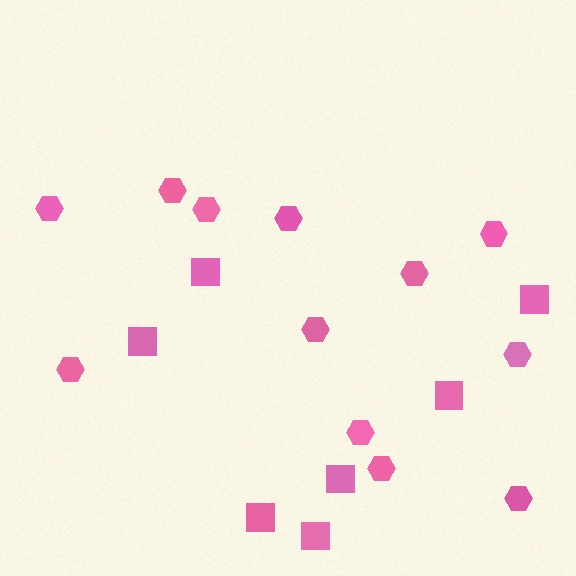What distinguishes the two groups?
There are 2 groups: one group of hexagons (12) and one group of squares (7).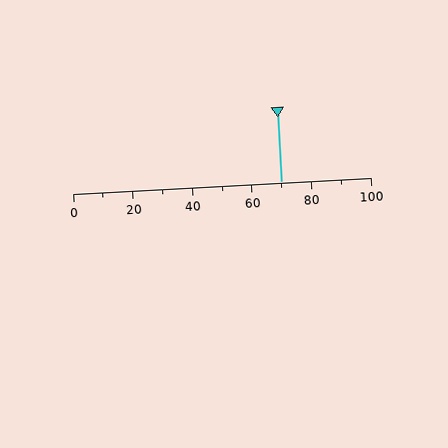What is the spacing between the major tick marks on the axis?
The major ticks are spaced 20 apart.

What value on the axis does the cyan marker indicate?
The marker indicates approximately 70.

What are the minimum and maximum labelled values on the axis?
The axis runs from 0 to 100.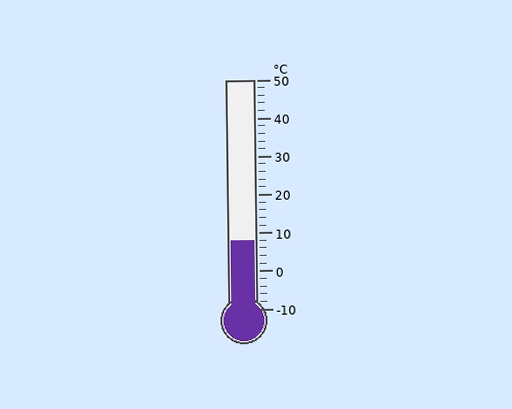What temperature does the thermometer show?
The thermometer shows approximately 8°C.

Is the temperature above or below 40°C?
The temperature is below 40°C.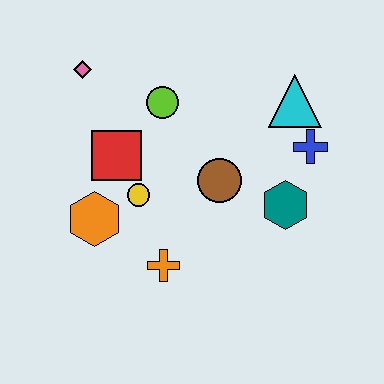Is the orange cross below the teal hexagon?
Yes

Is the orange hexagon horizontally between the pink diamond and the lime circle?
Yes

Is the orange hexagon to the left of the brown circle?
Yes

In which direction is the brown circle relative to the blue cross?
The brown circle is to the left of the blue cross.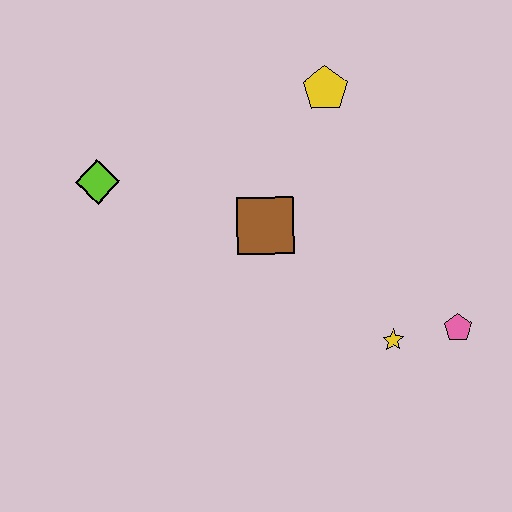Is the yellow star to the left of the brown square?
No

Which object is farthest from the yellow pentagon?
The pink pentagon is farthest from the yellow pentagon.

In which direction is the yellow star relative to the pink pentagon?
The yellow star is to the left of the pink pentagon.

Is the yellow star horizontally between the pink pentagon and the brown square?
Yes